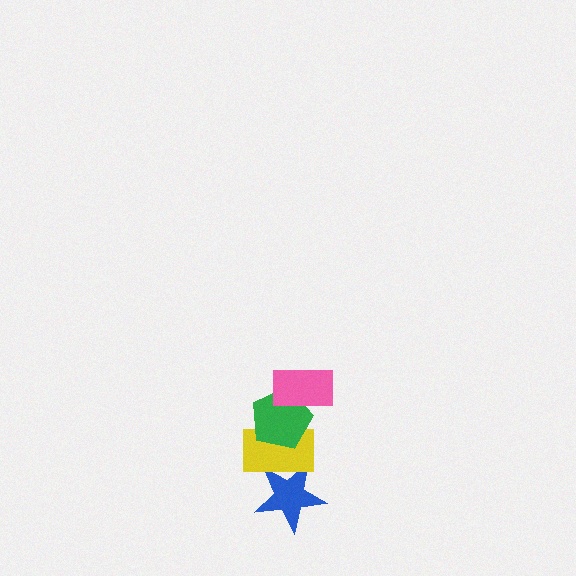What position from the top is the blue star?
The blue star is 4th from the top.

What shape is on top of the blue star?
The yellow rectangle is on top of the blue star.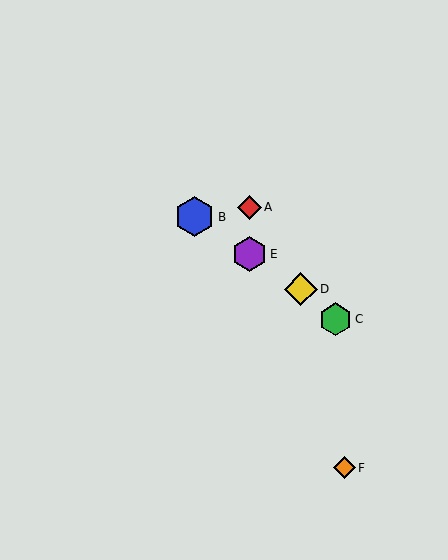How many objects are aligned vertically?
2 objects (A, E) are aligned vertically.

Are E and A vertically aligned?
Yes, both are at x≈249.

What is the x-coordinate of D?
Object D is at x≈301.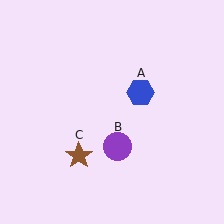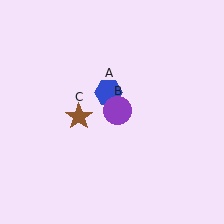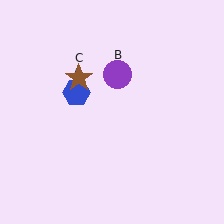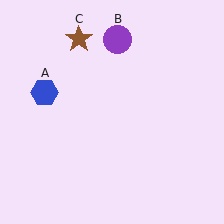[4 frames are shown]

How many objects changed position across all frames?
3 objects changed position: blue hexagon (object A), purple circle (object B), brown star (object C).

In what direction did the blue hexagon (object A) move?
The blue hexagon (object A) moved left.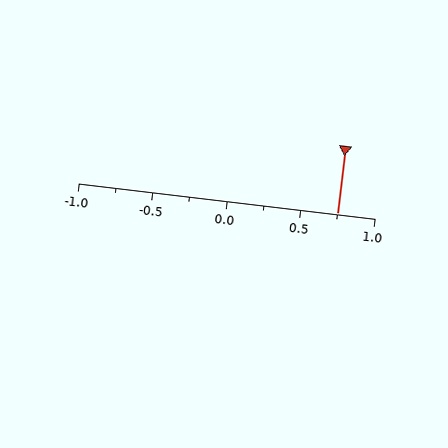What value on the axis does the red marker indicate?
The marker indicates approximately 0.75.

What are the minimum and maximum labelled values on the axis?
The axis runs from -1.0 to 1.0.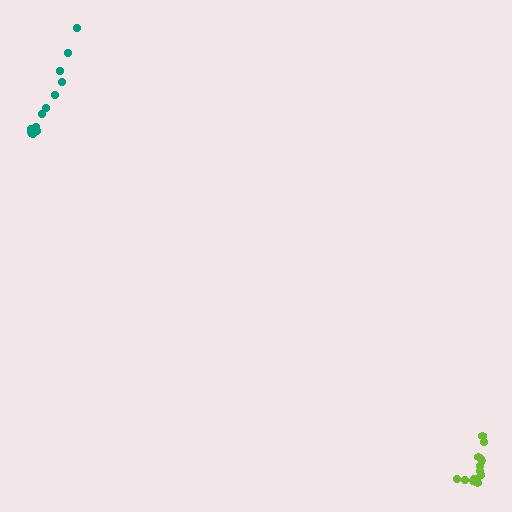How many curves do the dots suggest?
There are 2 distinct paths.